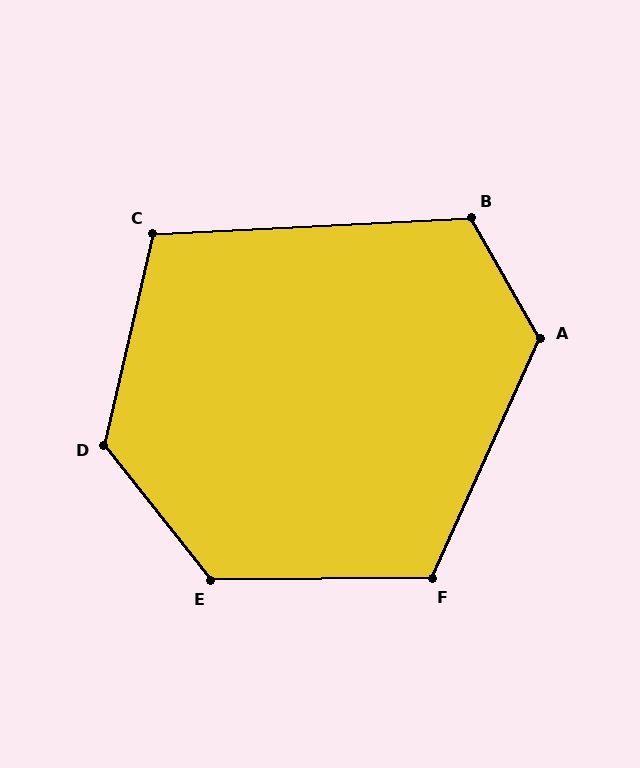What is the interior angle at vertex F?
Approximately 115 degrees (obtuse).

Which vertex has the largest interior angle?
D, at approximately 129 degrees.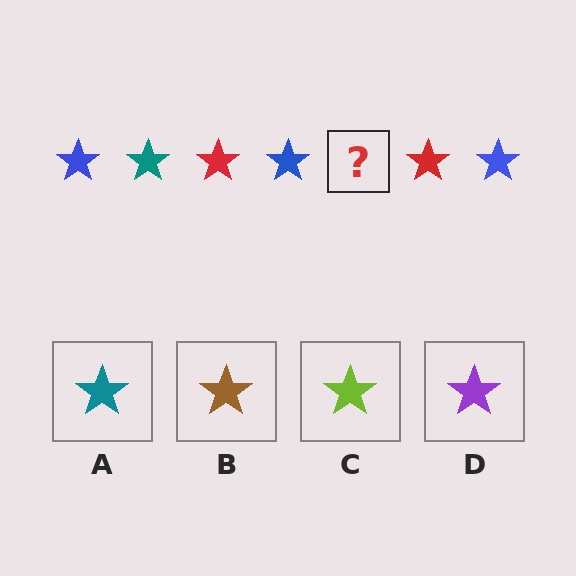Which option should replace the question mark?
Option A.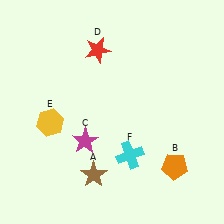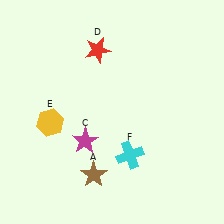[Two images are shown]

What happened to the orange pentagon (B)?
The orange pentagon (B) was removed in Image 2. It was in the bottom-right area of Image 1.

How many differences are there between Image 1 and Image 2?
There is 1 difference between the two images.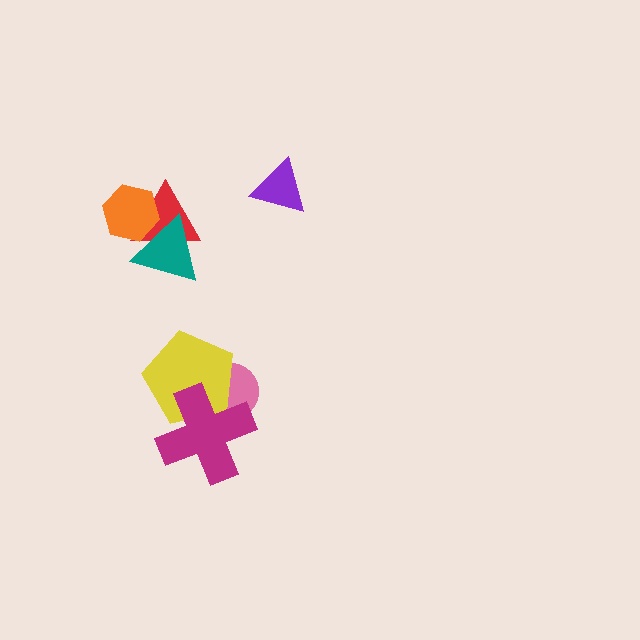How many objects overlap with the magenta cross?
2 objects overlap with the magenta cross.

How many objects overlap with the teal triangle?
2 objects overlap with the teal triangle.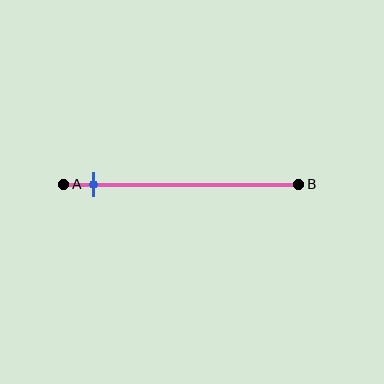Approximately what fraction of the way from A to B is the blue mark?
The blue mark is approximately 15% of the way from A to B.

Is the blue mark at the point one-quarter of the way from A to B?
No, the mark is at about 15% from A, not at the 25% one-quarter point.